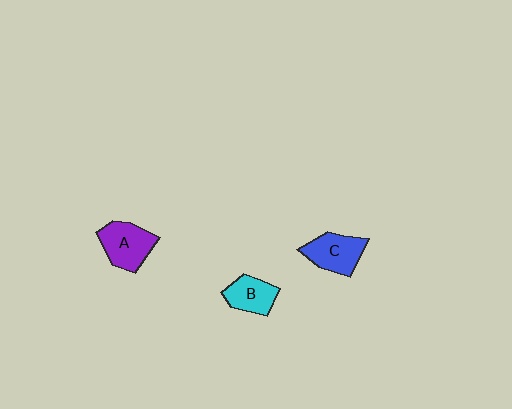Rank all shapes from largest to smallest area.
From largest to smallest: A (purple), C (blue), B (cyan).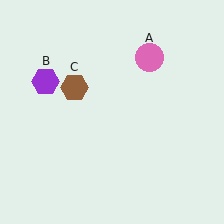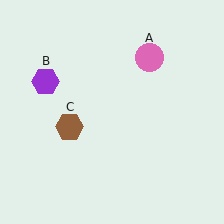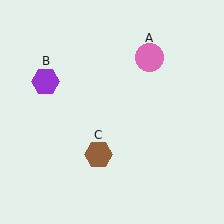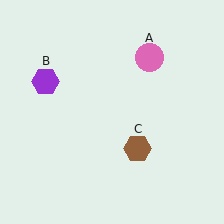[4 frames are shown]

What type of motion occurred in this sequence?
The brown hexagon (object C) rotated counterclockwise around the center of the scene.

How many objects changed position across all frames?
1 object changed position: brown hexagon (object C).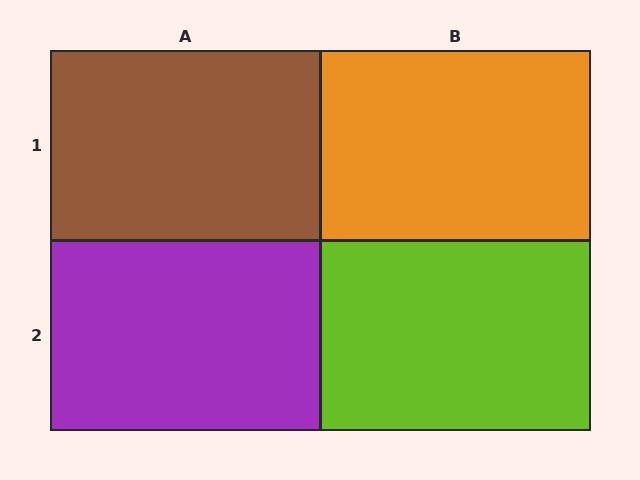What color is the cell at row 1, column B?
Orange.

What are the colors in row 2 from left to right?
Purple, lime.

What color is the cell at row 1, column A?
Brown.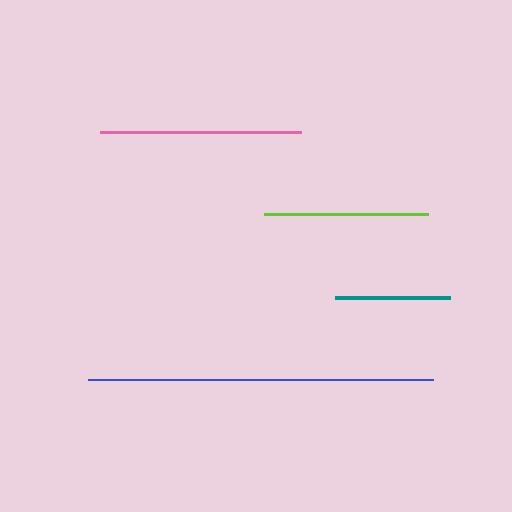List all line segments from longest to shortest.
From longest to shortest: blue, pink, lime, teal.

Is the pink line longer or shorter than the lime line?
The pink line is longer than the lime line.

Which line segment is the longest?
The blue line is the longest at approximately 345 pixels.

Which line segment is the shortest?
The teal line is the shortest at approximately 115 pixels.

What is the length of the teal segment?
The teal segment is approximately 115 pixels long.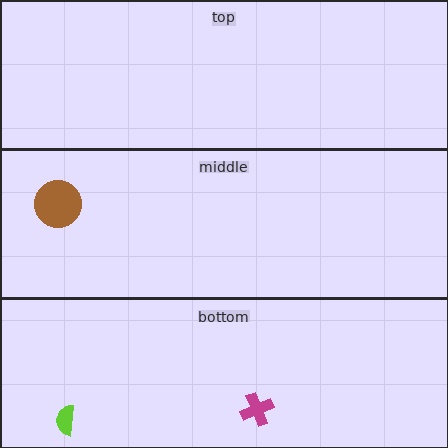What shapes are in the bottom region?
The magenta cross, the lime semicircle.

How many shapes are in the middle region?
1.